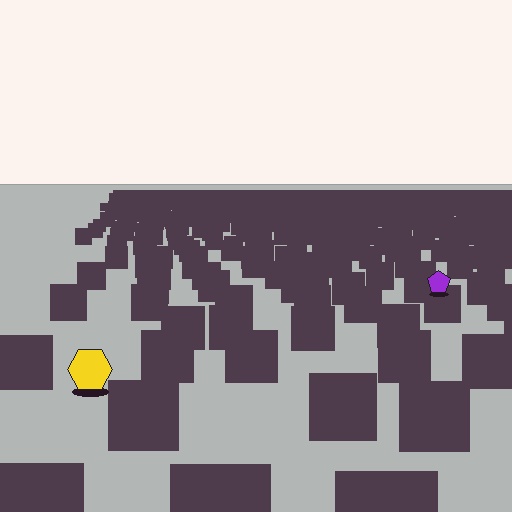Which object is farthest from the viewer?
The purple pentagon is farthest from the viewer. It appears smaller and the ground texture around it is denser.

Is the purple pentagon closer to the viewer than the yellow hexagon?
No. The yellow hexagon is closer — you can tell from the texture gradient: the ground texture is coarser near it.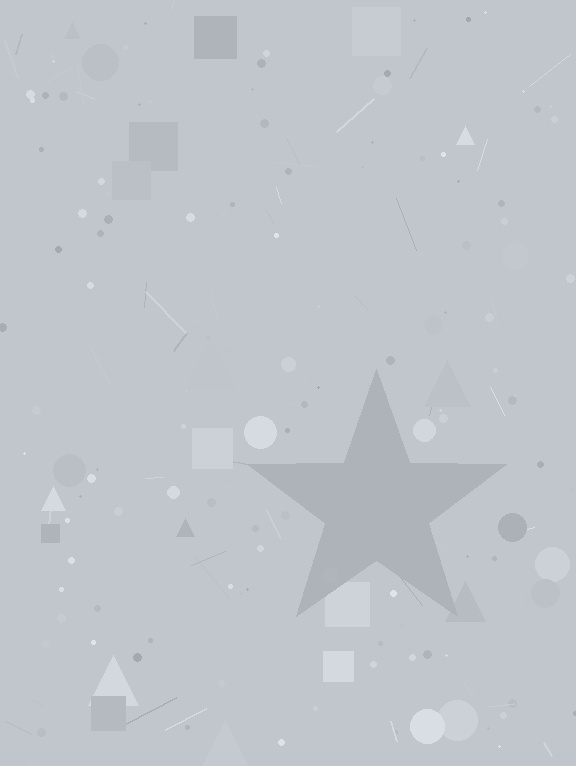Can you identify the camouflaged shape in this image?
The camouflaged shape is a star.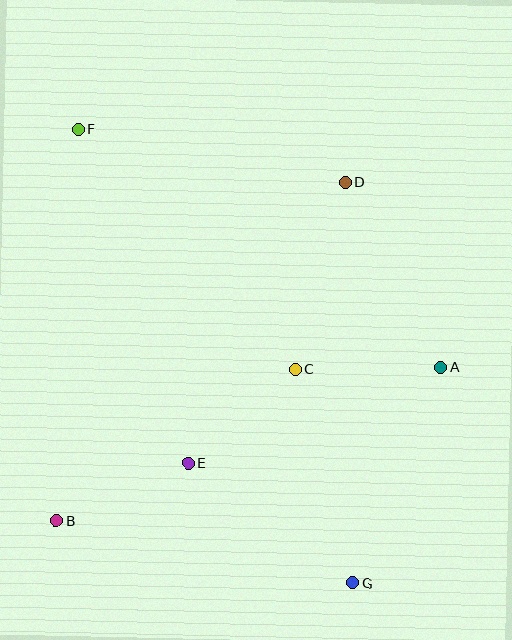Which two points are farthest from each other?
Points F and G are farthest from each other.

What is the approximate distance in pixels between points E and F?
The distance between E and F is approximately 351 pixels.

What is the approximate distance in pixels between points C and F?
The distance between C and F is approximately 323 pixels.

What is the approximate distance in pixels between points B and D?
The distance between B and D is approximately 445 pixels.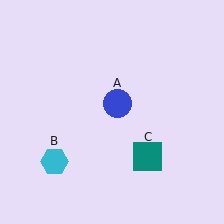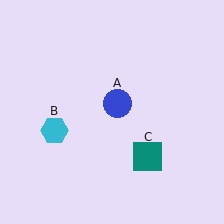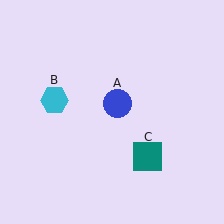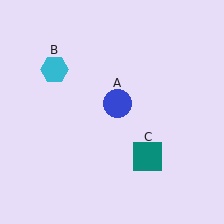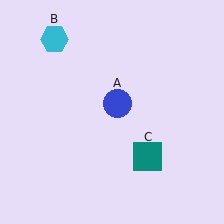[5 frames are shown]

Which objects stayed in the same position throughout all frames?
Blue circle (object A) and teal square (object C) remained stationary.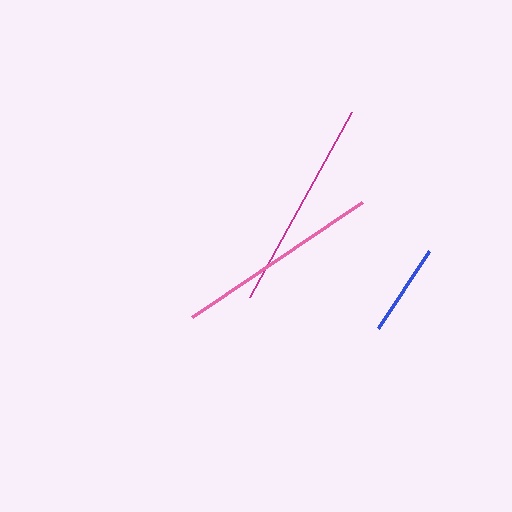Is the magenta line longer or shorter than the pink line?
The magenta line is longer than the pink line.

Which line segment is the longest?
The magenta line is the longest at approximately 211 pixels.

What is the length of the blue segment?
The blue segment is approximately 92 pixels long.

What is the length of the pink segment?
The pink segment is approximately 205 pixels long.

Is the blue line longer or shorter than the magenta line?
The magenta line is longer than the blue line.